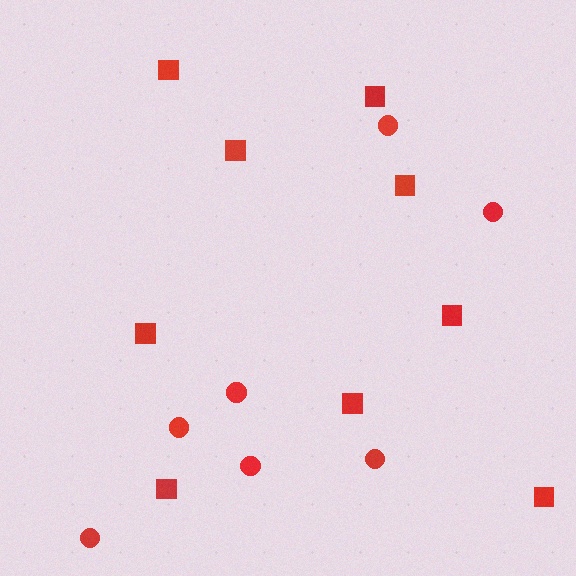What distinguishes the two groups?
There are 2 groups: one group of circles (7) and one group of squares (9).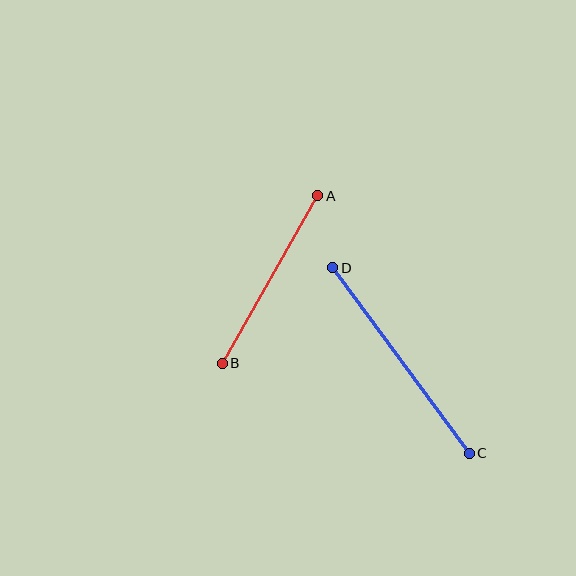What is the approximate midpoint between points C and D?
The midpoint is at approximately (401, 360) pixels.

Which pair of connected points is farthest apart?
Points C and D are farthest apart.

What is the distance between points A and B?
The distance is approximately 193 pixels.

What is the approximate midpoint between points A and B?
The midpoint is at approximately (270, 280) pixels.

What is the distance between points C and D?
The distance is approximately 230 pixels.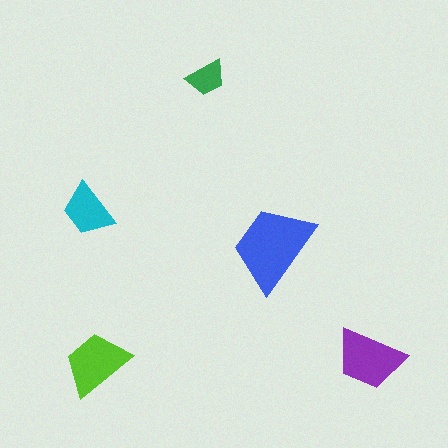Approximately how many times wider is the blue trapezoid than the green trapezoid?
About 2 times wider.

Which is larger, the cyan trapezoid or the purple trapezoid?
The purple one.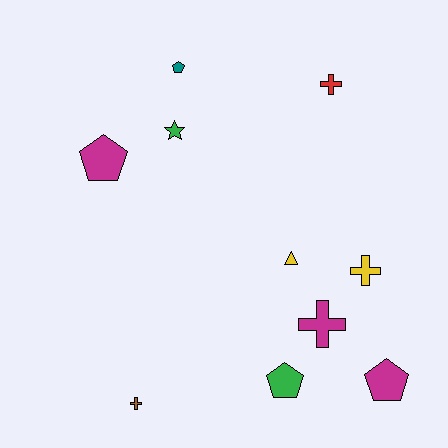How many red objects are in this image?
There is 1 red object.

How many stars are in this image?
There is 1 star.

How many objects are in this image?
There are 10 objects.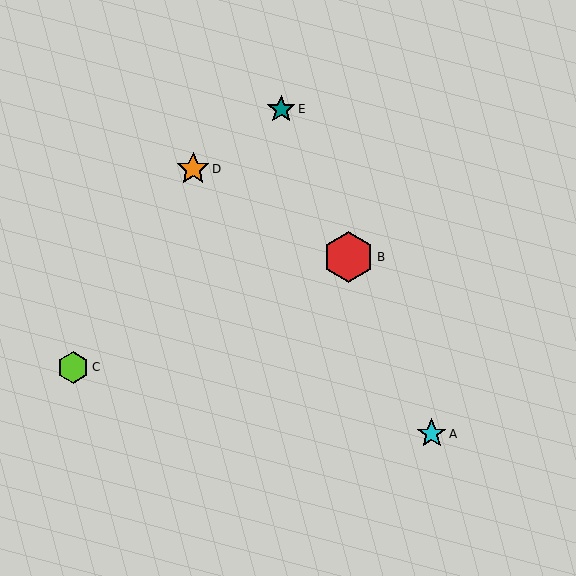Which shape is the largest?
The red hexagon (labeled B) is the largest.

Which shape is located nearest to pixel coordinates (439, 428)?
The cyan star (labeled A) at (432, 434) is nearest to that location.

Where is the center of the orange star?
The center of the orange star is at (193, 169).